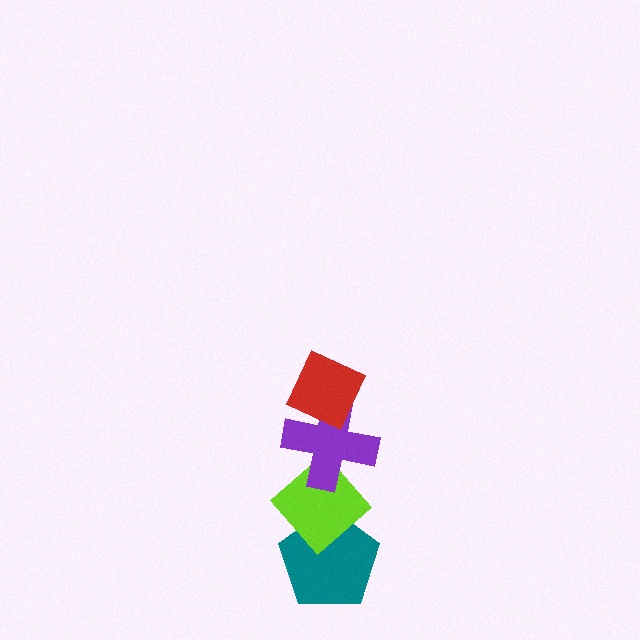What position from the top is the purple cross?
The purple cross is 2nd from the top.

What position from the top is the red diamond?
The red diamond is 1st from the top.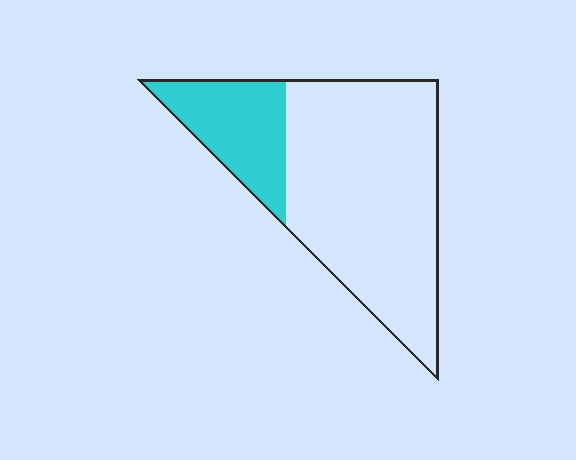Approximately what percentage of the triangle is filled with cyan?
Approximately 25%.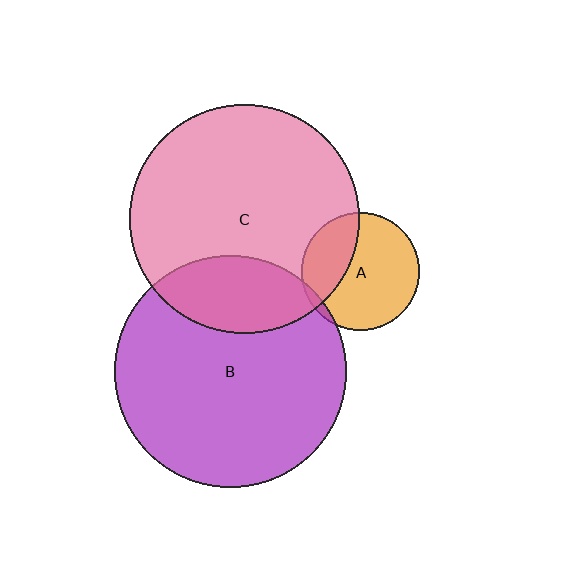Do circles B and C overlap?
Yes.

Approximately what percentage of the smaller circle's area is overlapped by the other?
Approximately 25%.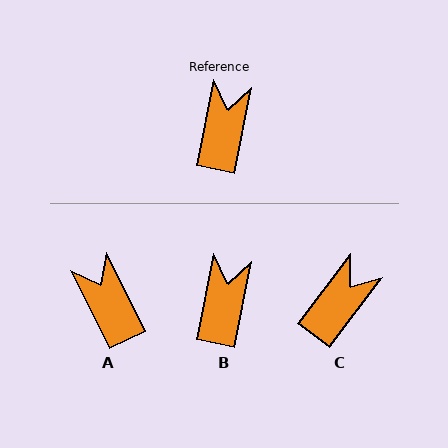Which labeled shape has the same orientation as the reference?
B.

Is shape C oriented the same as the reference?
No, it is off by about 26 degrees.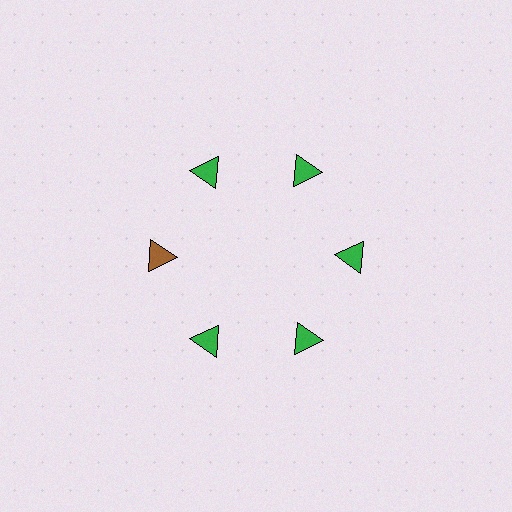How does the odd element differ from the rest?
It has a different color: brown instead of green.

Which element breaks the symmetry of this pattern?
The brown triangle at roughly the 9 o'clock position breaks the symmetry. All other shapes are green triangles.